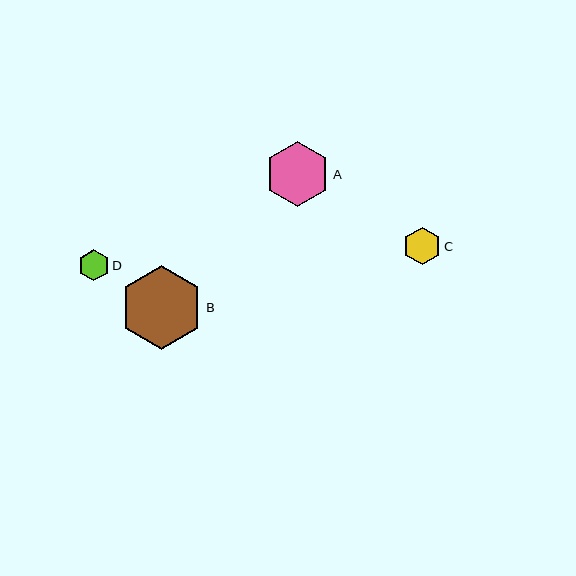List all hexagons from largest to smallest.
From largest to smallest: B, A, C, D.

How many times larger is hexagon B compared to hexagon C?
Hexagon B is approximately 2.3 times the size of hexagon C.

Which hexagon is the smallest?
Hexagon D is the smallest with a size of approximately 31 pixels.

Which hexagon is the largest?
Hexagon B is the largest with a size of approximately 84 pixels.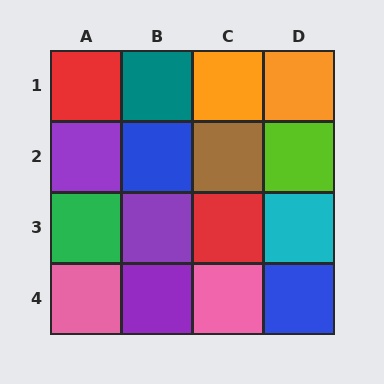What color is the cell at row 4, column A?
Pink.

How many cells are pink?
2 cells are pink.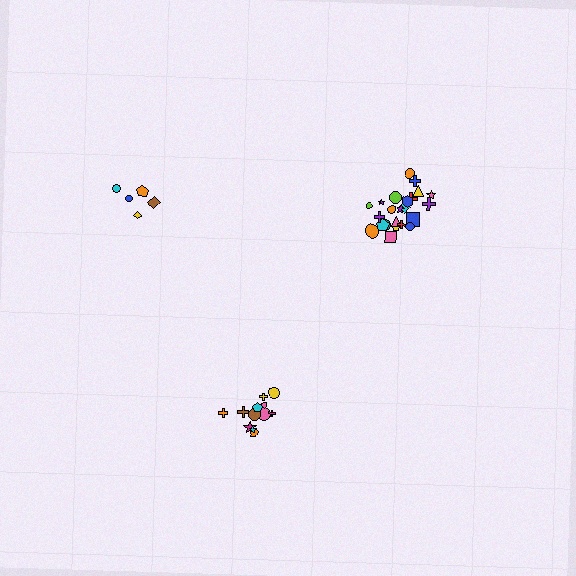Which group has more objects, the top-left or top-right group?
The top-right group.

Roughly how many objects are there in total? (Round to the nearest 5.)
Roughly 40 objects in total.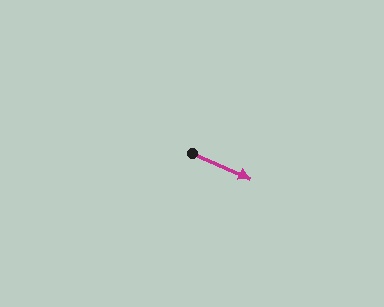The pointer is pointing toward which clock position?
Roughly 4 o'clock.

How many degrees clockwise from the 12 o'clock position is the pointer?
Approximately 113 degrees.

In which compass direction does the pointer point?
Southeast.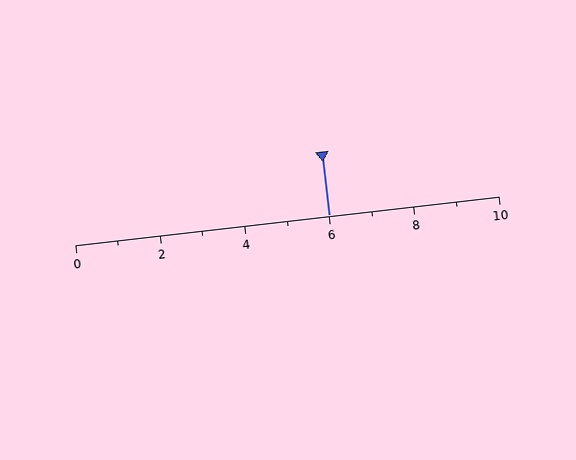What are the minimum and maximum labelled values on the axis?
The axis runs from 0 to 10.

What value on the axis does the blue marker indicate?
The marker indicates approximately 6.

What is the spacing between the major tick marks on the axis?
The major ticks are spaced 2 apart.